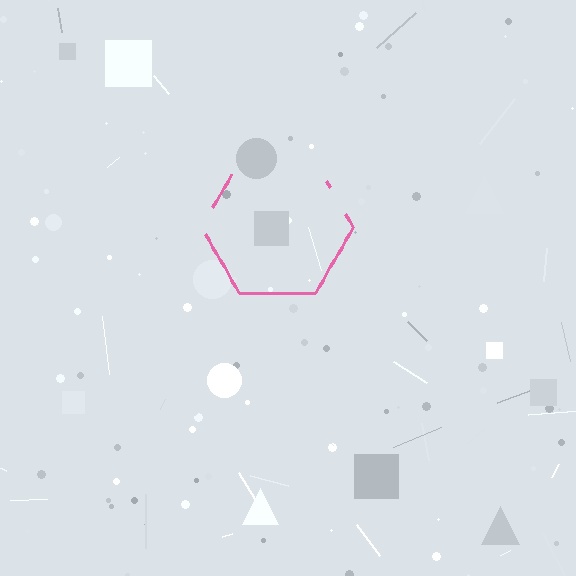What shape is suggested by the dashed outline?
The dashed outline suggests a hexagon.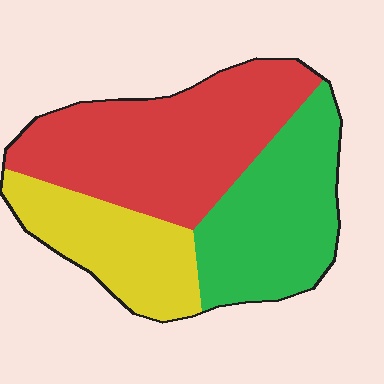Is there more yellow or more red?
Red.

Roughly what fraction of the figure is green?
Green takes up about one third (1/3) of the figure.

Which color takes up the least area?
Yellow, at roughly 25%.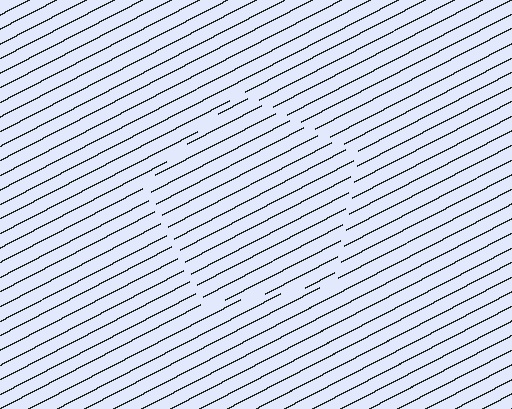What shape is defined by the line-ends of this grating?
An illusory pentagon. The interior of the shape contains the same grating, shifted by half a period — the contour is defined by the phase discontinuity where line-ends from the inner and outer gratings abut.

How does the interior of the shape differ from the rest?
The interior of the shape contains the same grating, shifted by half a period — the contour is defined by the phase discontinuity where line-ends from the inner and outer gratings abut.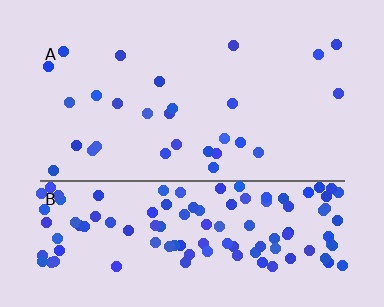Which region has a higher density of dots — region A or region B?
B (the bottom).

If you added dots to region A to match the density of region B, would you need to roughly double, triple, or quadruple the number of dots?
Approximately quadruple.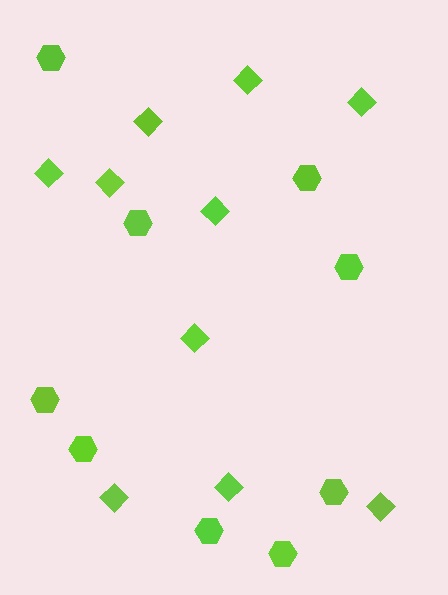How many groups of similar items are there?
There are 2 groups: one group of diamonds (10) and one group of hexagons (9).